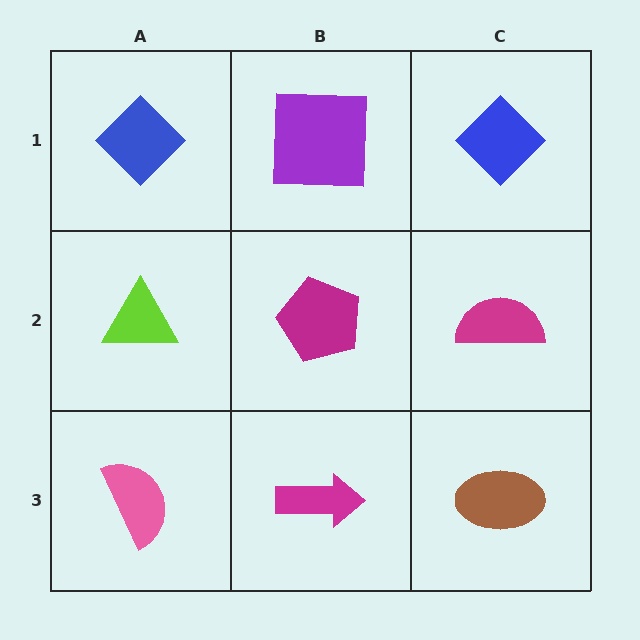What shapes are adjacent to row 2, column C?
A blue diamond (row 1, column C), a brown ellipse (row 3, column C), a magenta pentagon (row 2, column B).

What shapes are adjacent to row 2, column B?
A purple square (row 1, column B), a magenta arrow (row 3, column B), a lime triangle (row 2, column A), a magenta semicircle (row 2, column C).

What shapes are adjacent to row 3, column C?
A magenta semicircle (row 2, column C), a magenta arrow (row 3, column B).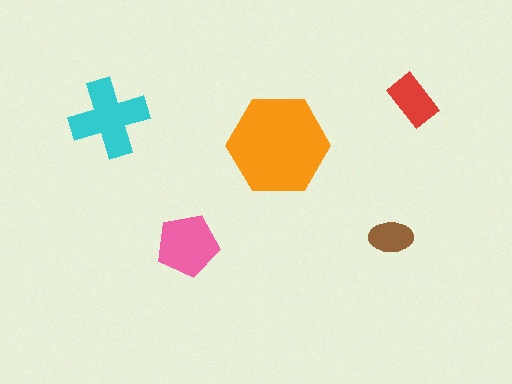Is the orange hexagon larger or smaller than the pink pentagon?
Larger.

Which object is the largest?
The orange hexagon.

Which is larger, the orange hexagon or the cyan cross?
The orange hexagon.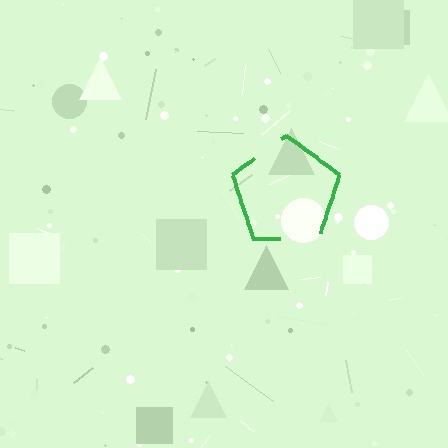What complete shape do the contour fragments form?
The contour fragments form a pentagon.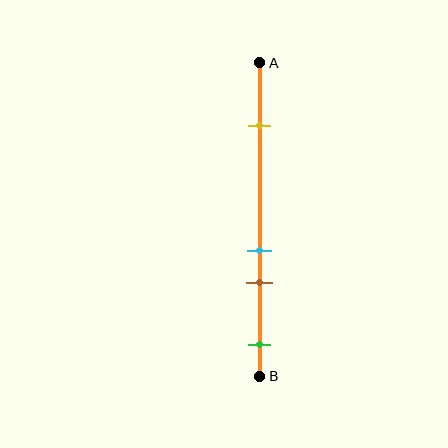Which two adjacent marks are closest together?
The cyan and brown marks are the closest adjacent pair.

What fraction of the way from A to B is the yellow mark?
The yellow mark is approximately 20% (0.2) of the way from A to B.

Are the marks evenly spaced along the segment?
No, the marks are not evenly spaced.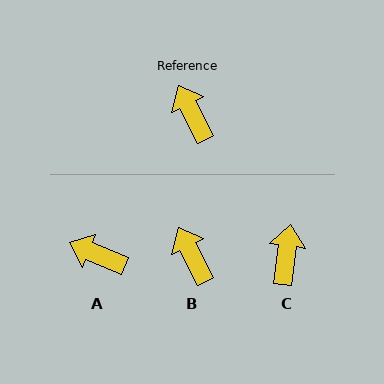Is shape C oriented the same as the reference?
No, it is off by about 36 degrees.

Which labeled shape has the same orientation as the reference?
B.